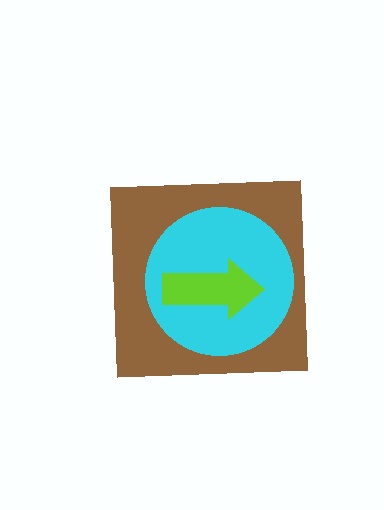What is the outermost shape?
The brown square.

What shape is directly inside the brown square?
The cyan circle.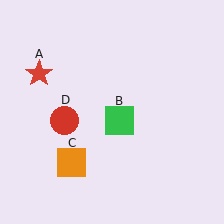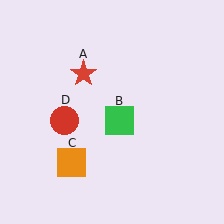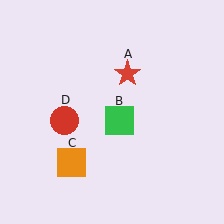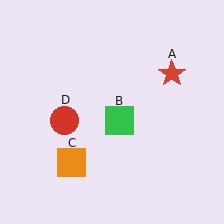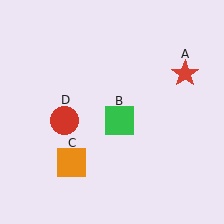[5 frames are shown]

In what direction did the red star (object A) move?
The red star (object A) moved right.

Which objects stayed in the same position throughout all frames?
Green square (object B) and orange square (object C) and red circle (object D) remained stationary.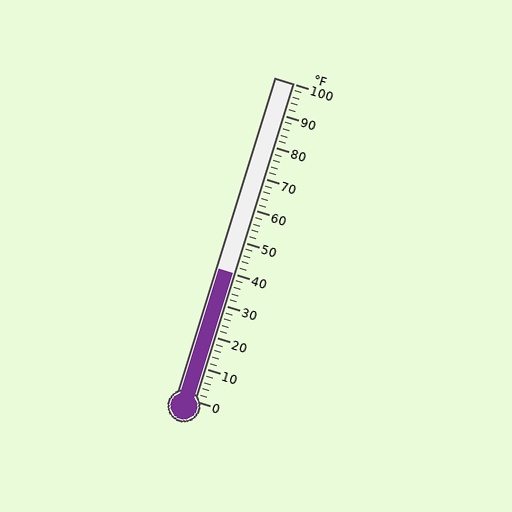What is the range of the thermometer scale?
The thermometer scale ranges from 0°F to 100°F.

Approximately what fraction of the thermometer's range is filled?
The thermometer is filled to approximately 40% of its range.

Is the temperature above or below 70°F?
The temperature is below 70°F.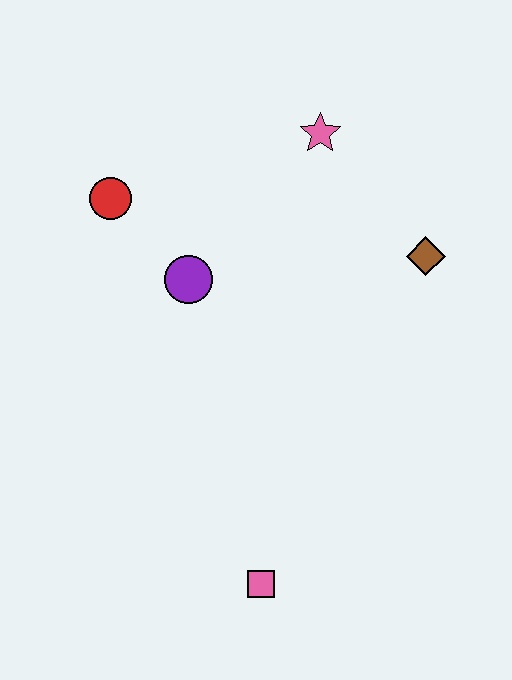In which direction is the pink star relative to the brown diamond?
The pink star is above the brown diamond.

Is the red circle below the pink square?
No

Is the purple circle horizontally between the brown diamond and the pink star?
No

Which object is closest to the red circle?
The purple circle is closest to the red circle.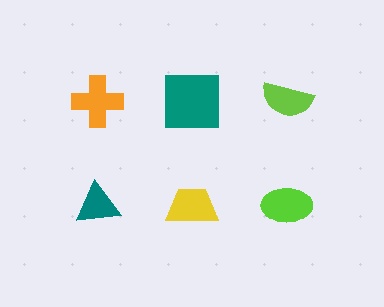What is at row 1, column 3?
A lime semicircle.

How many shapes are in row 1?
3 shapes.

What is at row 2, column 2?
A yellow trapezoid.